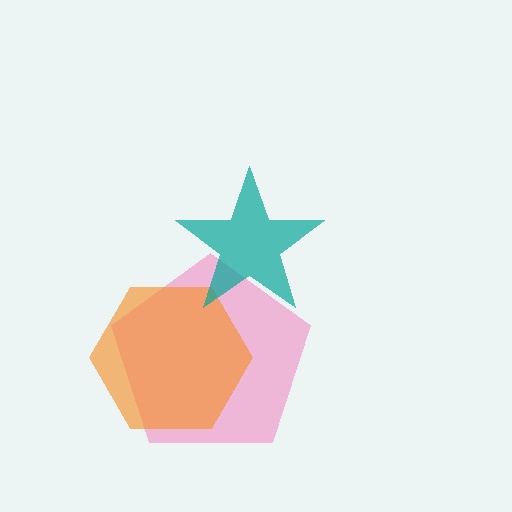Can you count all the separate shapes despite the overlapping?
Yes, there are 3 separate shapes.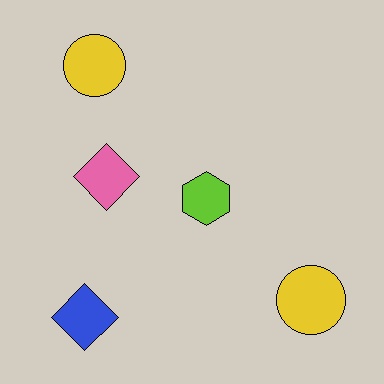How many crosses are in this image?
There are no crosses.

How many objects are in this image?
There are 5 objects.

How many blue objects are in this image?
There is 1 blue object.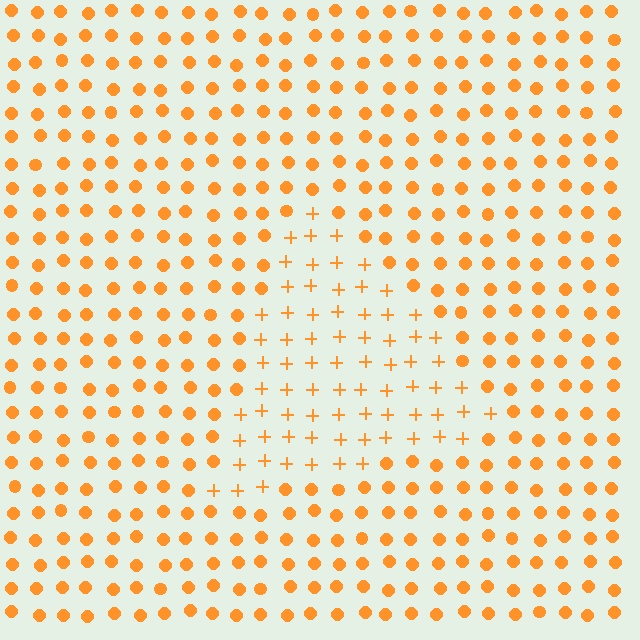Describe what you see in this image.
The image is filled with small orange elements arranged in a uniform grid. A triangle-shaped region contains plus signs, while the surrounding area contains circles. The boundary is defined purely by the change in element shape.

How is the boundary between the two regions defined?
The boundary is defined by a change in element shape: plus signs inside vs. circles outside. All elements share the same color and spacing.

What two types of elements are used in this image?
The image uses plus signs inside the triangle region and circles outside it.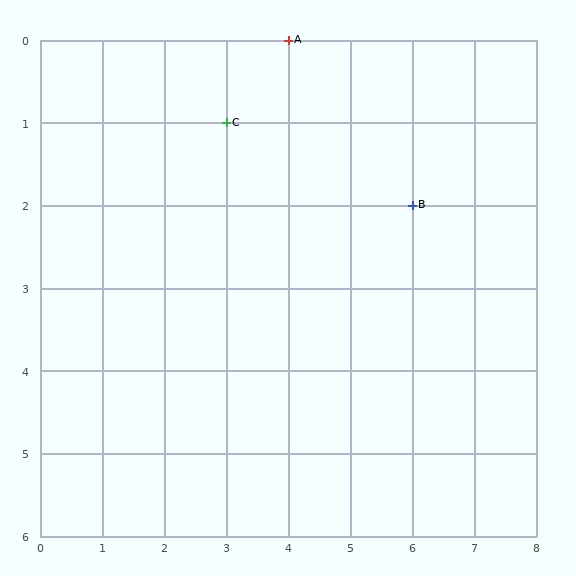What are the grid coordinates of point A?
Point A is at grid coordinates (4, 0).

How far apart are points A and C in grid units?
Points A and C are 1 column and 1 row apart (about 1.4 grid units diagonally).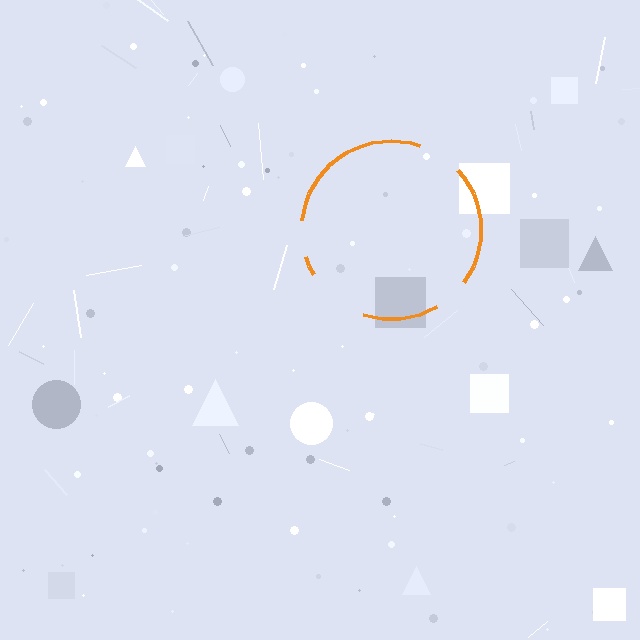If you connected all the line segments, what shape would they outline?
They would outline a circle.